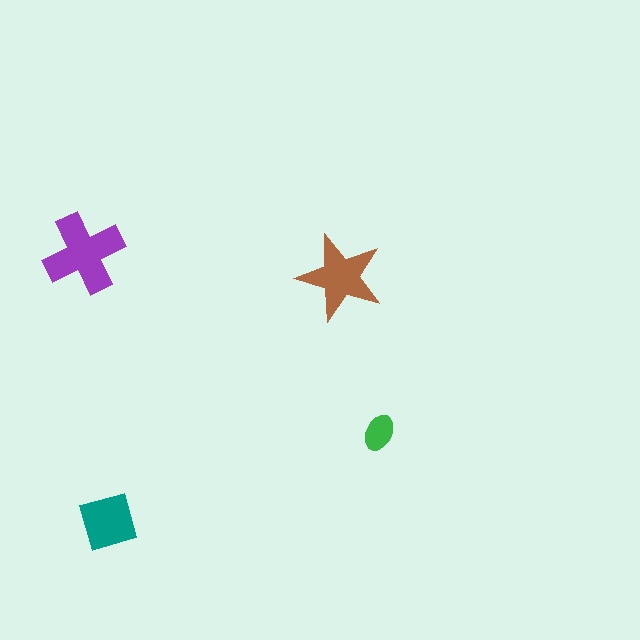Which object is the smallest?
The green ellipse.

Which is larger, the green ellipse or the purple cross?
The purple cross.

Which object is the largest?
The purple cross.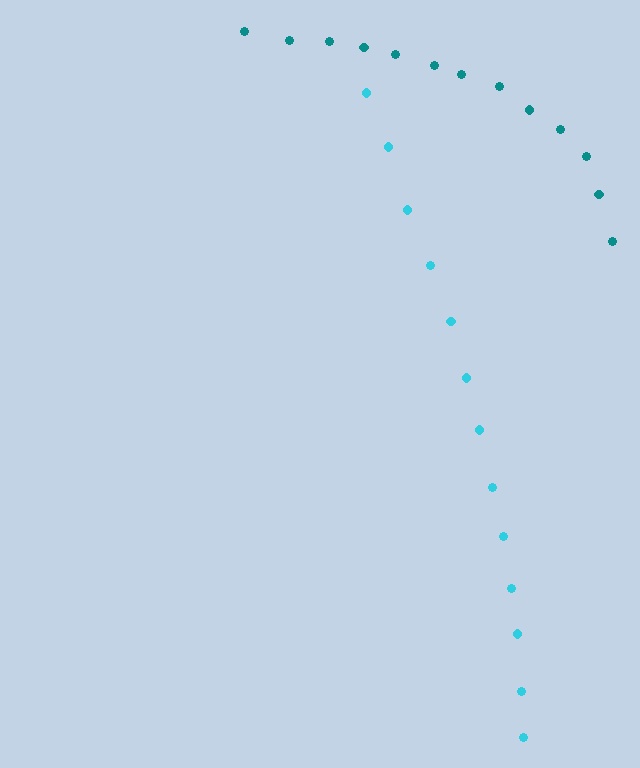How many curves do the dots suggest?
There are 2 distinct paths.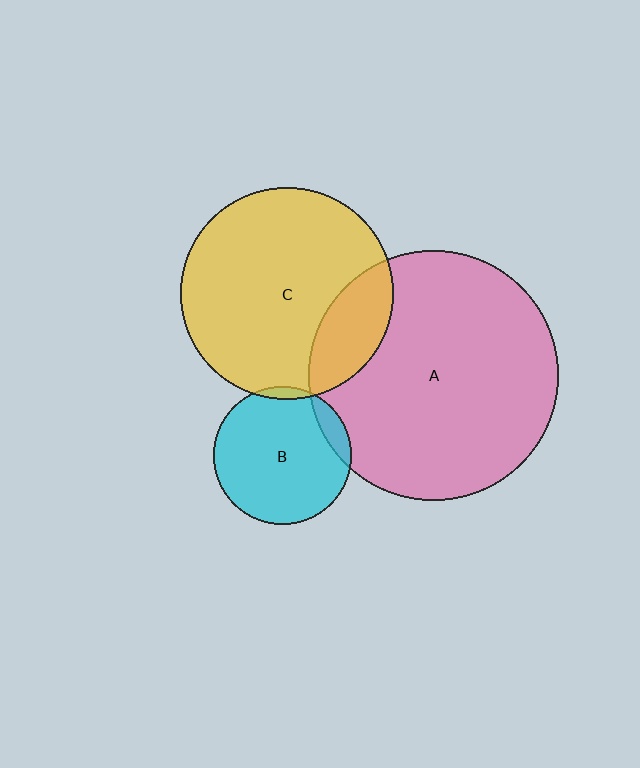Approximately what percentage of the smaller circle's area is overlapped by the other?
Approximately 10%.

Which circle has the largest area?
Circle A (pink).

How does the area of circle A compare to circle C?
Approximately 1.4 times.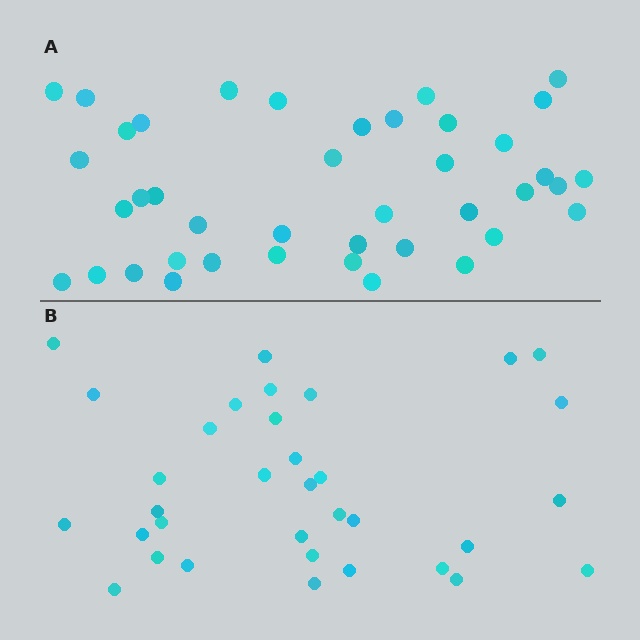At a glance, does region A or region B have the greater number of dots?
Region A (the top region) has more dots.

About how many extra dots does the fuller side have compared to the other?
Region A has roughly 8 or so more dots than region B.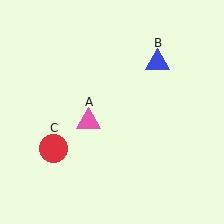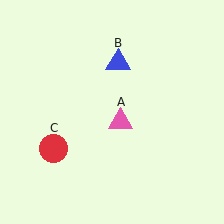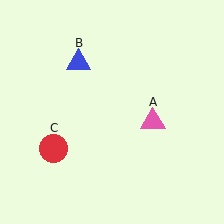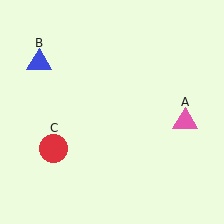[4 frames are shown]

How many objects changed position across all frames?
2 objects changed position: pink triangle (object A), blue triangle (object B).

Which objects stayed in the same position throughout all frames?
Red circle (object C) remained stationary.